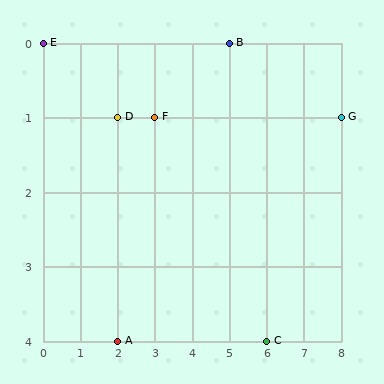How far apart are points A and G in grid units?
Points A and G are 6 columns and 3 rows apart (about 6.7 grid units diagonally).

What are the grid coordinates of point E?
Point E is at grid coordinates (0, 0).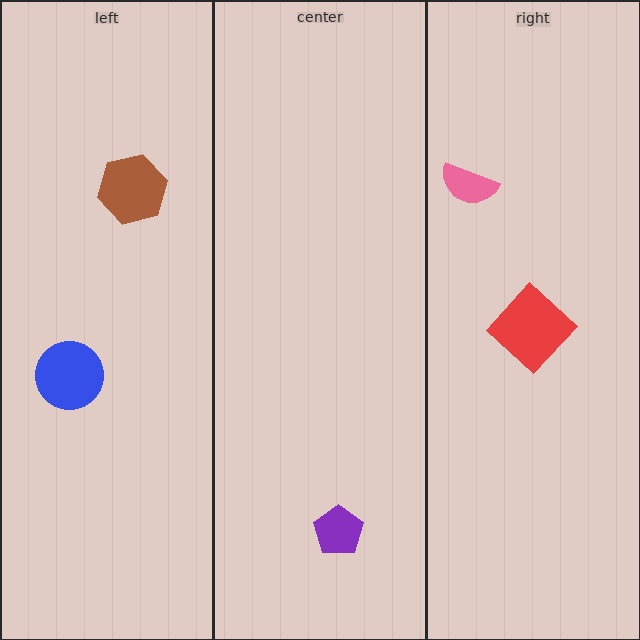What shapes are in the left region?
The blue circle, the brown hexagon.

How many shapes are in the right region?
2.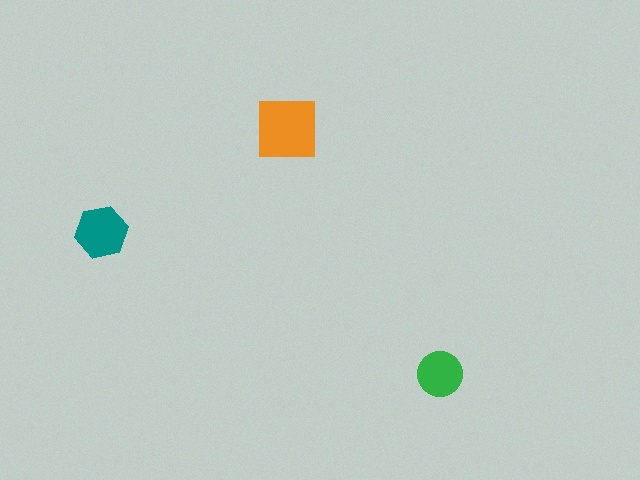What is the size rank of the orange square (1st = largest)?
1st.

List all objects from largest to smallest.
The orange square, the teal hexagon, the green circle.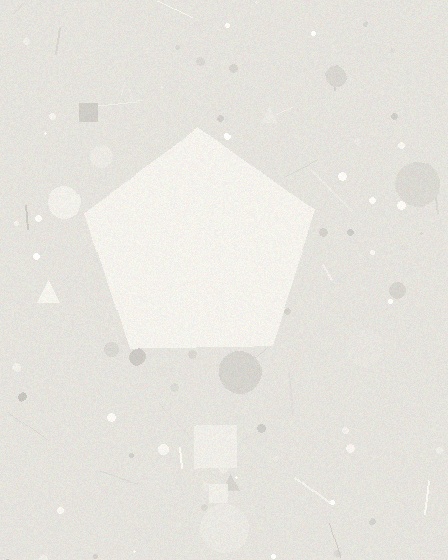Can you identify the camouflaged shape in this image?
The camouflaged shape is a pentagon.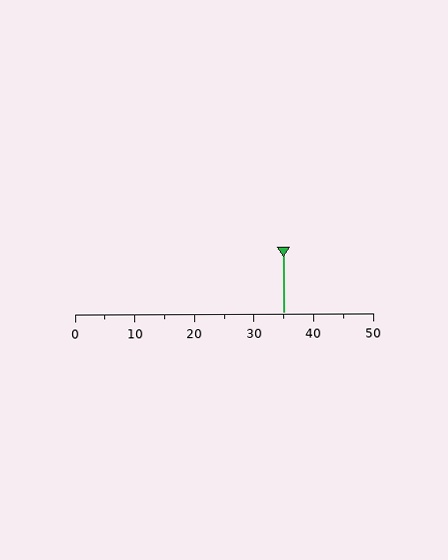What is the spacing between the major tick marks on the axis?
The major ticks are spaced 10 apart.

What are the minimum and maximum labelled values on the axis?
The axis runs from 0 to 50.